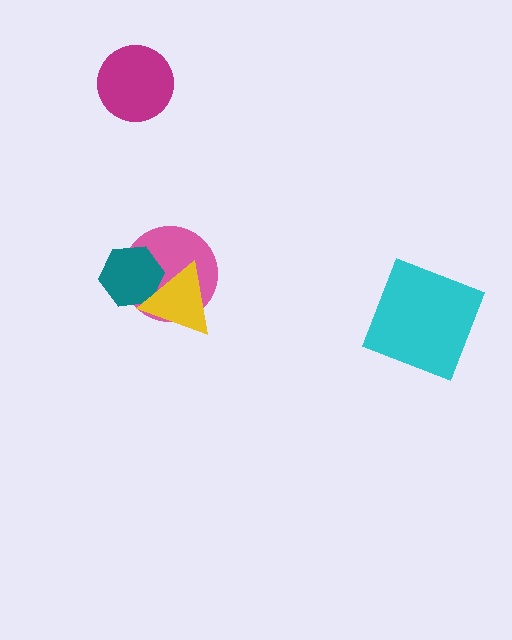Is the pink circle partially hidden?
Yes, it is partially covered by another shape.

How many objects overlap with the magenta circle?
0 objects overlap with the magenta circle.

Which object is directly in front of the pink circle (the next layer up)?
The teal hexagon is directly in front of the pink circle.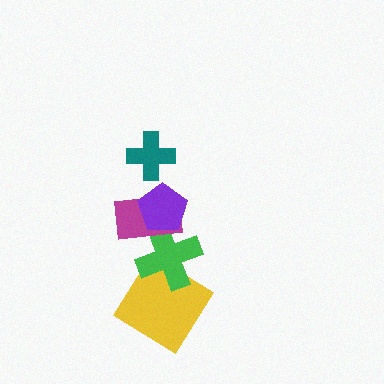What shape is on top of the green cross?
The magenta rectangle is on top of the green cross.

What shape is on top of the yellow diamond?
The green cross is on top of the yellow diamond.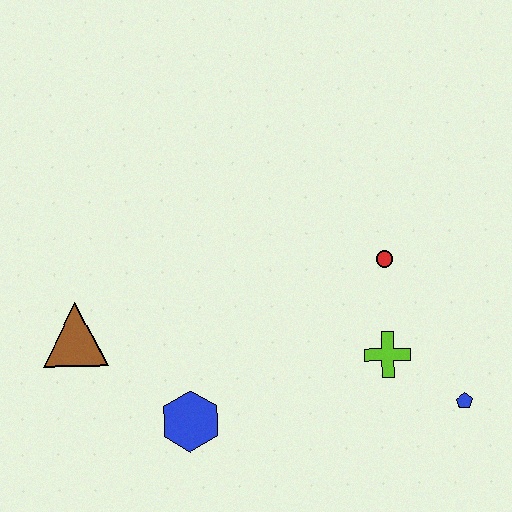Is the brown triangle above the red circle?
No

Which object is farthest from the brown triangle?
The blue pentagon is farthest from the brown triangle.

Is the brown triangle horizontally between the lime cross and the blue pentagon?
No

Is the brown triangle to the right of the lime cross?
No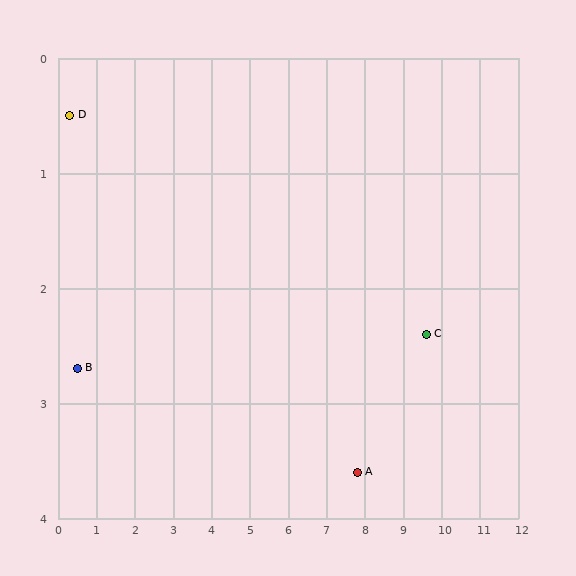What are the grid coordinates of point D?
Point D is at approximately (0.3, 0.5).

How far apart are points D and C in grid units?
Points D and C are about 9.5 grid units apart.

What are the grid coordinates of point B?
Point B is at approximately (0.5, 2.7).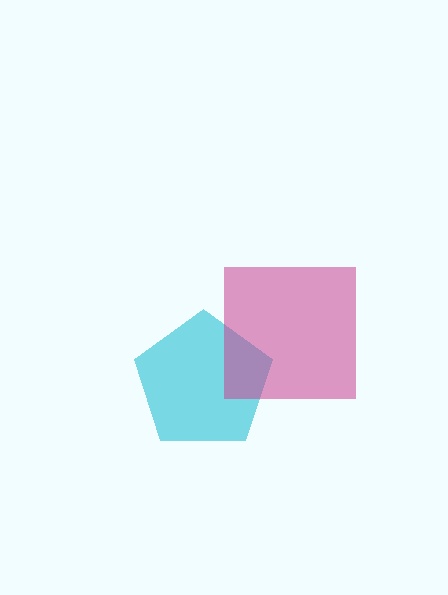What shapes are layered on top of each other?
The layered shapes are: a cyan pentagon, a magenta square.